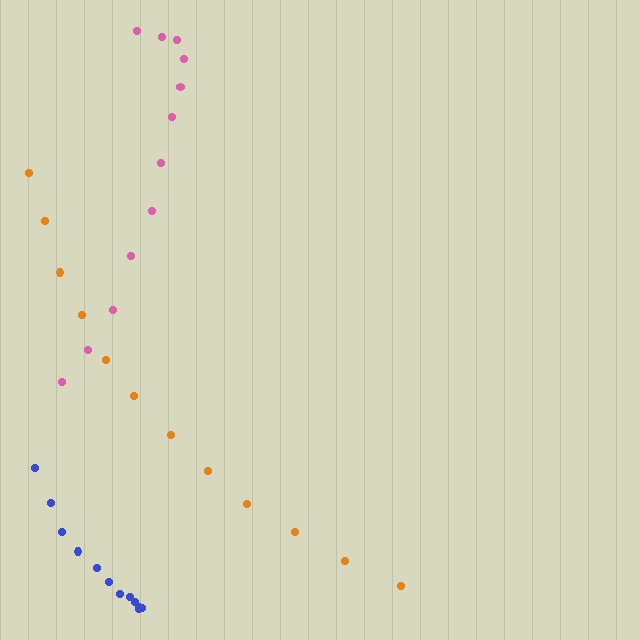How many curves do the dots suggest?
There are 3 distinct paths.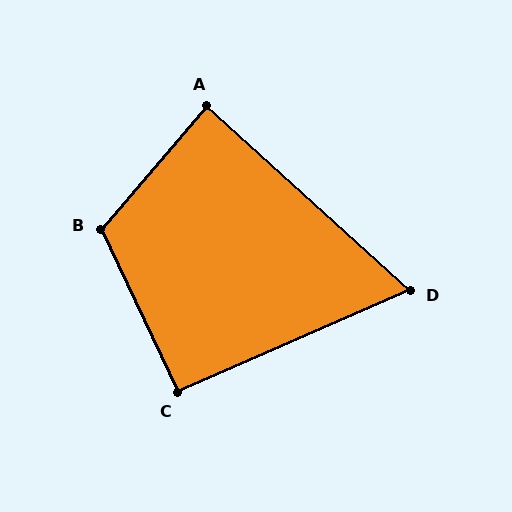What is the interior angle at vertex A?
Approximately 88 degrees (approximately right).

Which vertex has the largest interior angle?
B, at approximately 114 degrees.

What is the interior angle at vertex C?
Approximately 92 degrees (approximately right).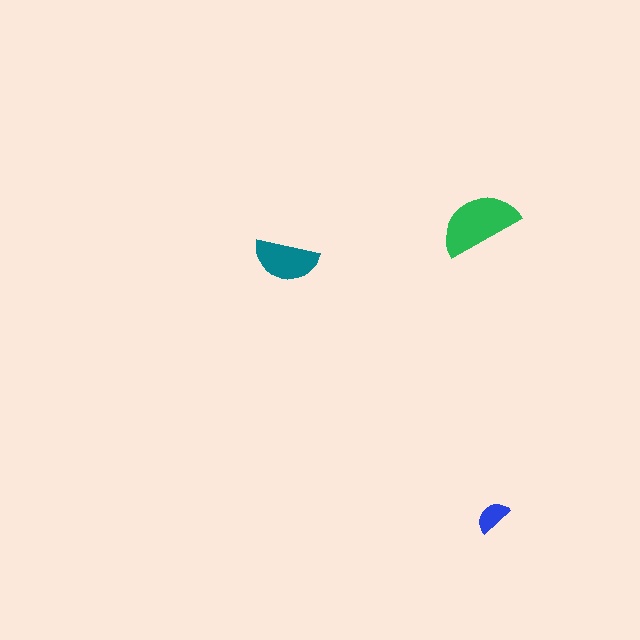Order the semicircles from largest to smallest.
the green one, the teal one, the blue one.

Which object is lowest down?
The blue semicircle is bottommost.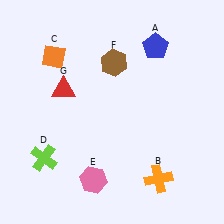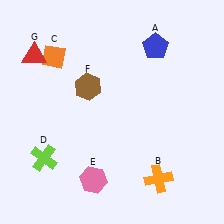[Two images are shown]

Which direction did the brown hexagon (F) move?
The brown hexagon (F) moved left.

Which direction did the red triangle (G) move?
The red triangle (G) moved up.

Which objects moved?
The objects that moved are: the brown hexagon (F), the red triangle (G).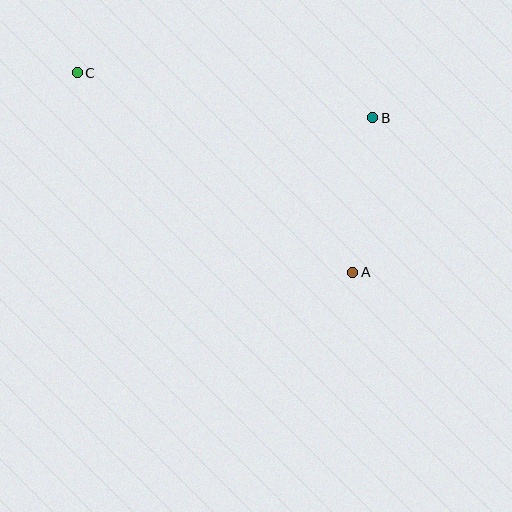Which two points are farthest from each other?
Points A and C are farthest from each other.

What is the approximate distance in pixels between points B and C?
The distance between B and C is approximately 299 pixels.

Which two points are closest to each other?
Points A and B are closest to each other.